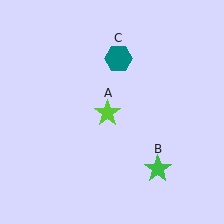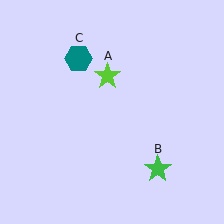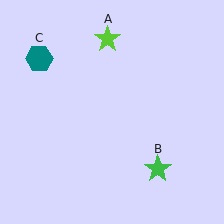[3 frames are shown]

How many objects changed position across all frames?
2 objects changed position: lime star (object A), teal hexagon (object C).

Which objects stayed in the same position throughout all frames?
Green star (object B) remained stationary.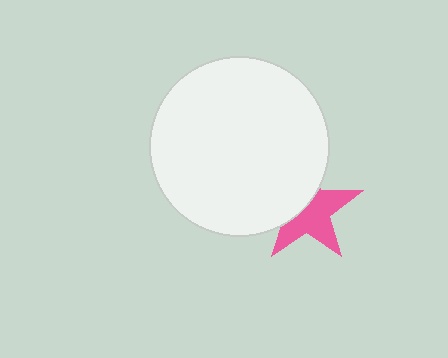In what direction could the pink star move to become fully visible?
The pink star could move toward the lower-right. That would shift it out from behind the white circle entirely.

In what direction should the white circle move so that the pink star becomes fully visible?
The white circle should move toward the upper-left. That is the shortest direction to clear the overlap and leave the pink star fully visible.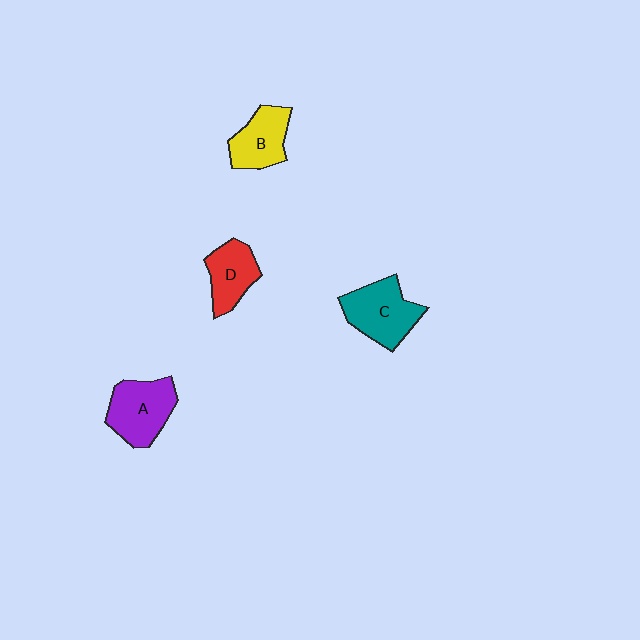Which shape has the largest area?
Shape C (teal).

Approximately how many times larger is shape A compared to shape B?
Approximately 1.3 times.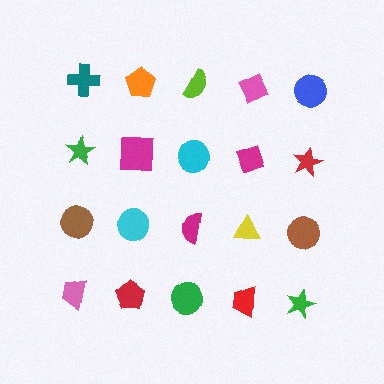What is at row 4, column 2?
A red pentagon.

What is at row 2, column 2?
A magenta square.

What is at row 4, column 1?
A pink trapezoid.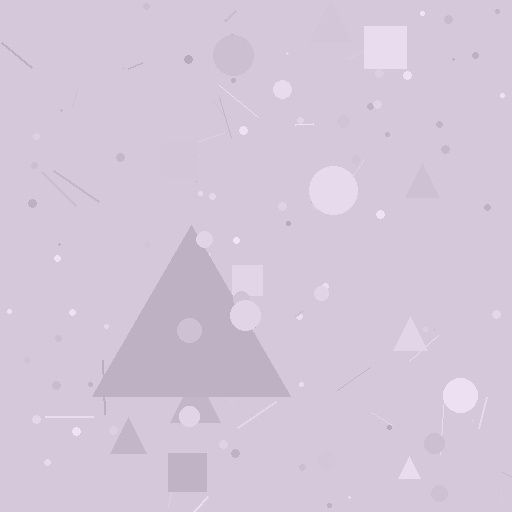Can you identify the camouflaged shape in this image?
The camouflaged shape is a triangle.